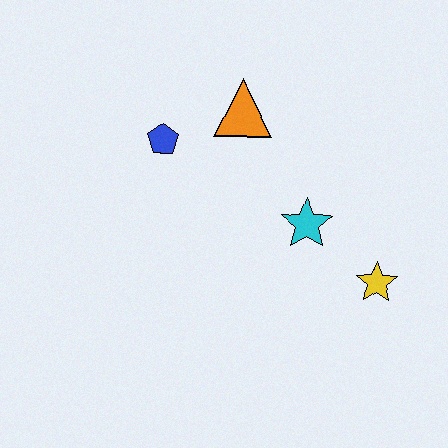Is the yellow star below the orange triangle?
Yes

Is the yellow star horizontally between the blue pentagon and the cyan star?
No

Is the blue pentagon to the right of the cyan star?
No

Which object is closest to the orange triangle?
The blue pentagon is closest to the orange triangle.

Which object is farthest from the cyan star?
The blue pentagon is farthest from the cyan star.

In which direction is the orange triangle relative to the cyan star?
The orange triangle is above the cyan star.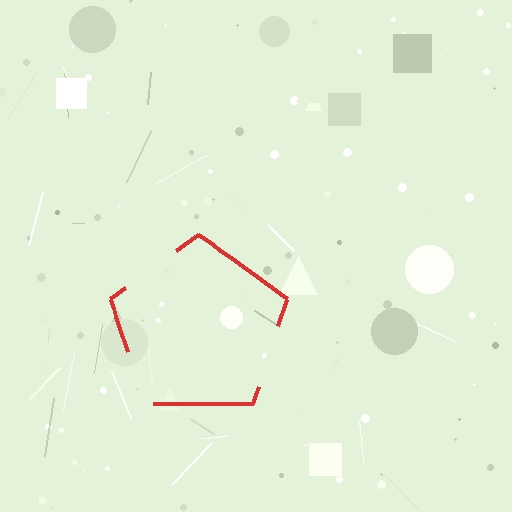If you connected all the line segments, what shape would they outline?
They would outline a pentagon.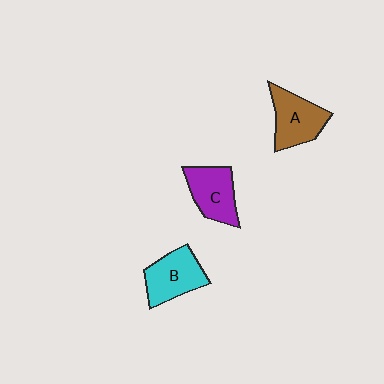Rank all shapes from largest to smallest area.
From largest to smallest: B (cyan), A (brown), C (purple).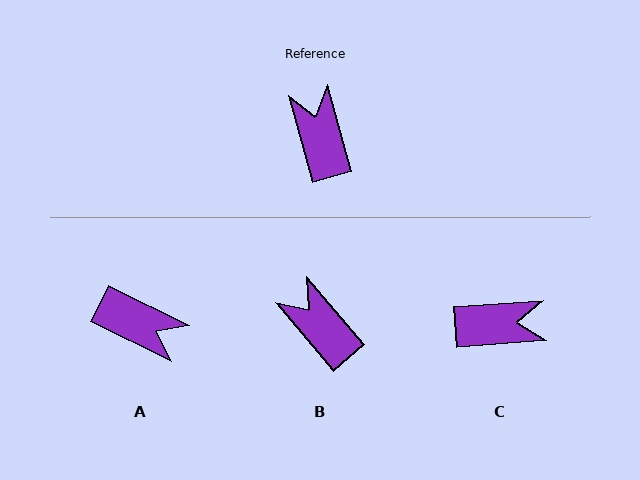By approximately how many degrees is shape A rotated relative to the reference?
Approximately 132 degrees clockwise.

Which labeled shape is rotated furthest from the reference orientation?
A, about 132 degrees away.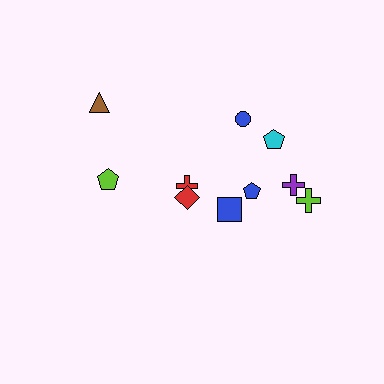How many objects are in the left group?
There are 4 objects.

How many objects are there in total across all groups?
There are 10 objects.